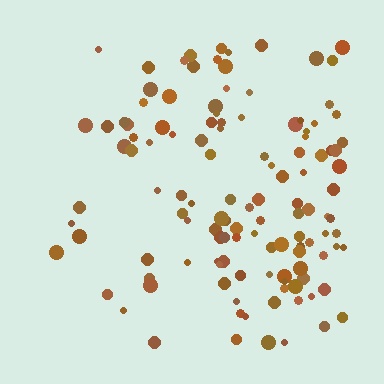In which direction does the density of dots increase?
From left to right, with the right side densest.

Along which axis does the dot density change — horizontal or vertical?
Horizontal.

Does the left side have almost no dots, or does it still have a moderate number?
Still a moderate number, just noticeably fewer than the right.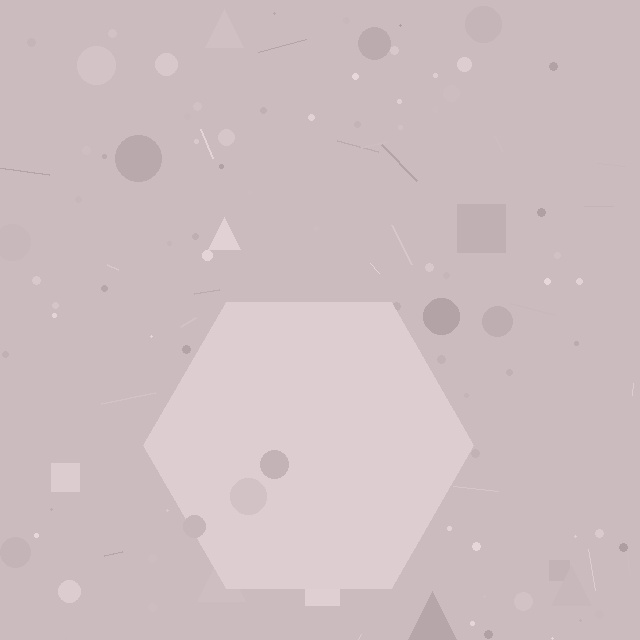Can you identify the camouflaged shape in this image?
The camouflaged shape is a hexagon.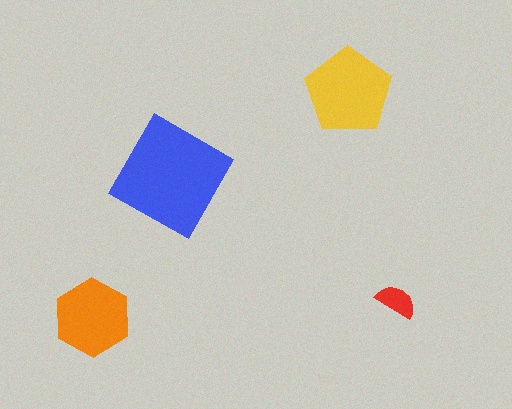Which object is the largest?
The blue square.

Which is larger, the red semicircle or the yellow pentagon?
The yellow pentagon.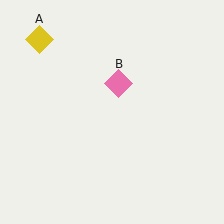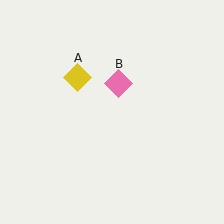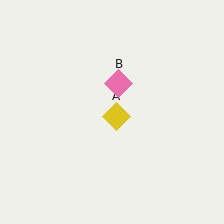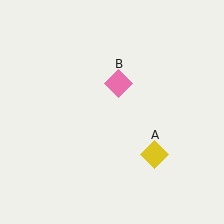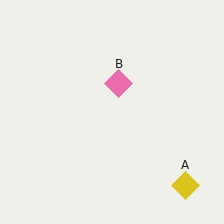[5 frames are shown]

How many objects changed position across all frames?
1 object changed position: yellow diamond (object A).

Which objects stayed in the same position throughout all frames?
Pink diamond (object B) remained stationary.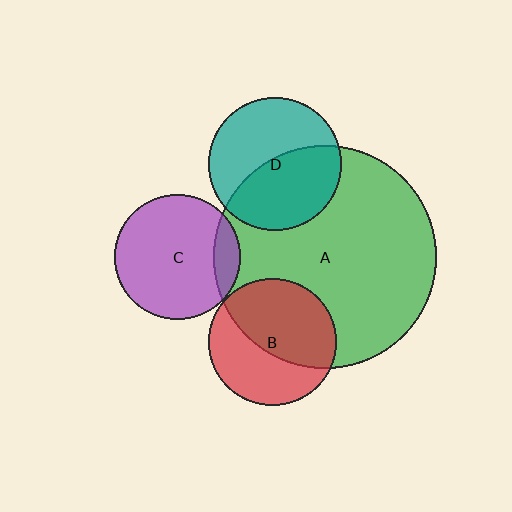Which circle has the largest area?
Circle A (green).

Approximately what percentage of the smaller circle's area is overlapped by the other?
Approximately 50%.